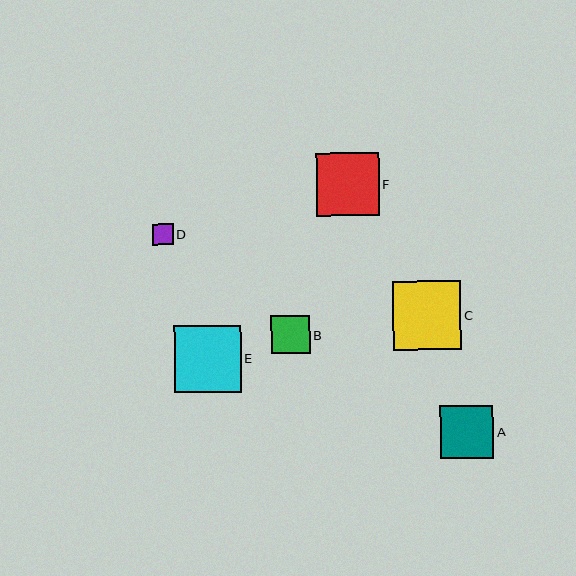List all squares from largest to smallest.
From largest to smallest: C, E, F, A, B, D.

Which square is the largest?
Square C is the largest with a size of approximately 69 pixels.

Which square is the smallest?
Square D is the smallest with a size of approximately 21 pixels.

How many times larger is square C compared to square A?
Square C is approximately 1.3 times the size of square A.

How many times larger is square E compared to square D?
Square E is approximately 3.3 times the size of square D.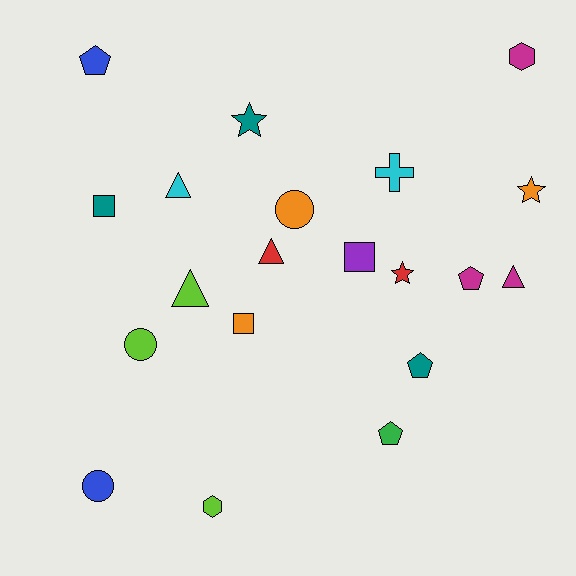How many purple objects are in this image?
There is 1 purple object.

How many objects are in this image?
There are 20 objects.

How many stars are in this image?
There are 3 stars.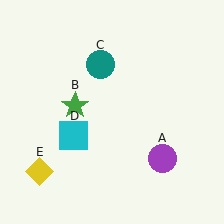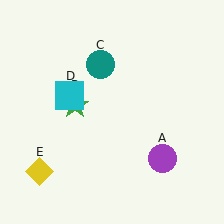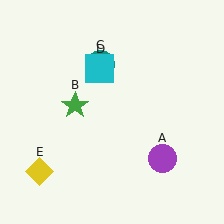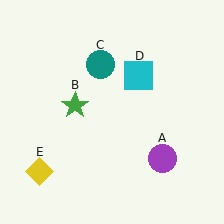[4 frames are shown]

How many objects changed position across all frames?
1 object changed position: cyan square (object D).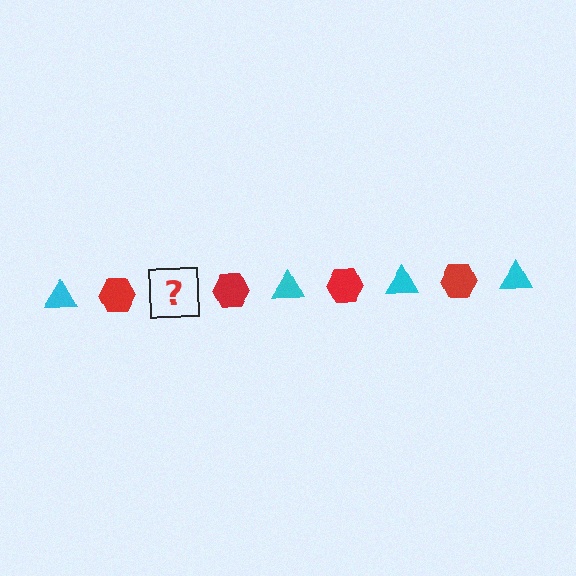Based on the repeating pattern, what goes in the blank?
The blank should be a cyan triangle.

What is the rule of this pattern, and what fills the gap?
The rule is that the pattern alternates between cyan triangle and red hexagon. The gap should be filled with a cyan triangle.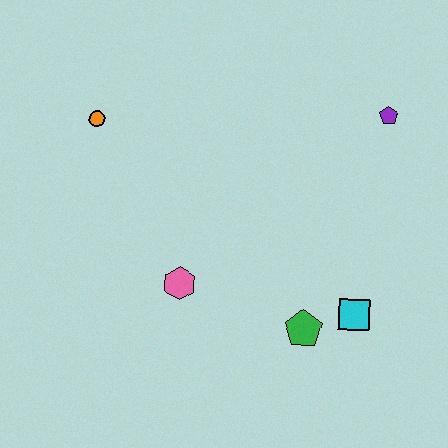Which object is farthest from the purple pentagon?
The orange circle is farthest from the purple pentagon.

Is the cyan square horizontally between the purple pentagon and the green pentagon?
Yes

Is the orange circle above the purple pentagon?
No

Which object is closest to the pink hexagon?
The green pentagon is closest to the pink hexagon.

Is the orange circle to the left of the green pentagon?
Yes